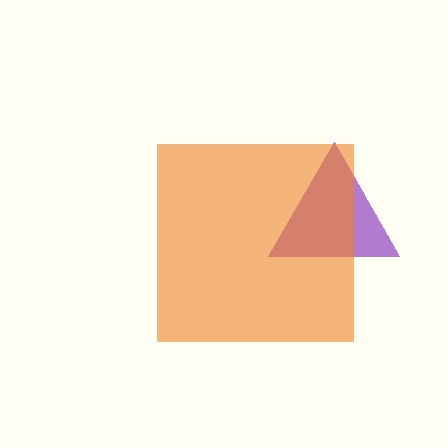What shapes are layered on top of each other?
The layered shapes are: a purple triangle, an orange square.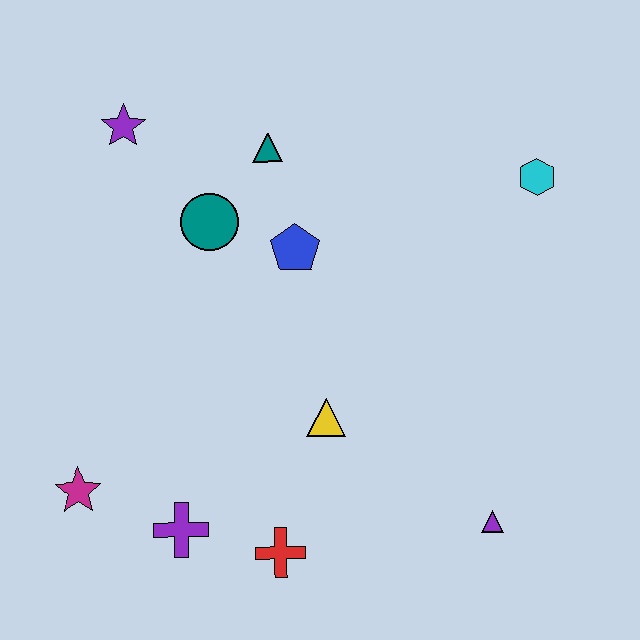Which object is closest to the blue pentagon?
The teal circle is closest to the blue pentagon.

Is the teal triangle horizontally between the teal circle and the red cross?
Yes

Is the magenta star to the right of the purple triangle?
No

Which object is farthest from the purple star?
The purple triangle is farthest from the purple star.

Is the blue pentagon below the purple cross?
No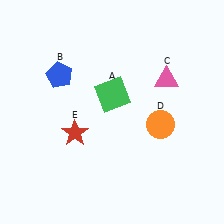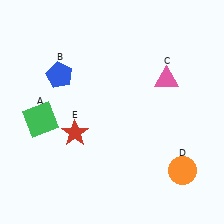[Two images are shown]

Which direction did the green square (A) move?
The green square (A) moved left.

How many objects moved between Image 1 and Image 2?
2 objects moved between the two images.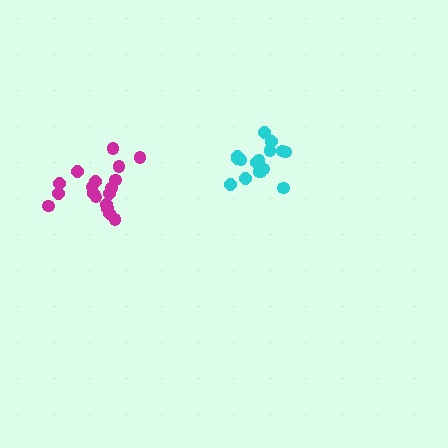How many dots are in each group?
Group 1: 17 dots, Group 2: 18 dots (35 total).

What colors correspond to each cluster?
The clusters are colored: cyan, magenta.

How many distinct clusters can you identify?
There are 2 distinct clusters.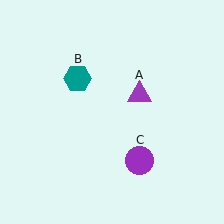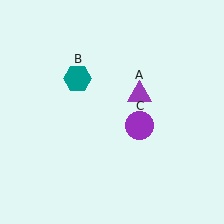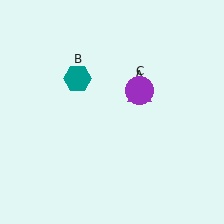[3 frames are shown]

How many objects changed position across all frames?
1 object changed position: purple circle (object C).